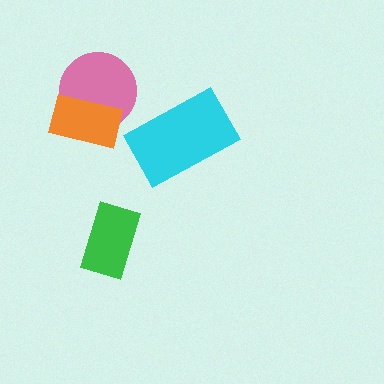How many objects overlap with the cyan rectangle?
0 objects overlap with the cyan rectangle.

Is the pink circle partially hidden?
Yes, it is partially covered by another shape.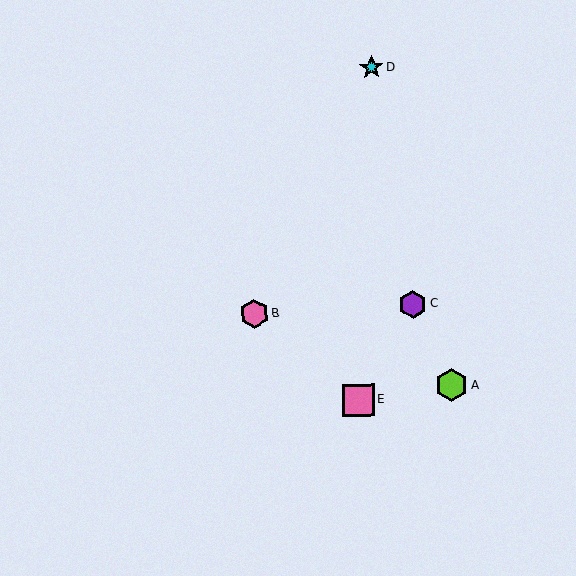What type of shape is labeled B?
Shape B is a pink hexagon.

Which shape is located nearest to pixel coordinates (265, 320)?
The pink hexagon (labeled B) at (254, 313) is nearest to that location.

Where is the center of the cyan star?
The center of the cyan star is at (371, 67).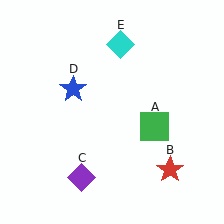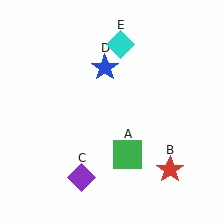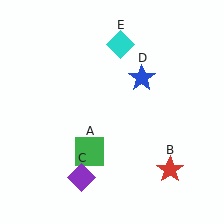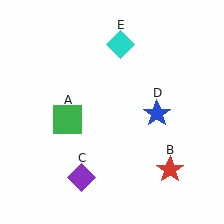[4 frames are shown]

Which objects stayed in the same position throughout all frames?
Red star (object B) and purple diamond (object C) and cyan diamond (object E) remained stationary.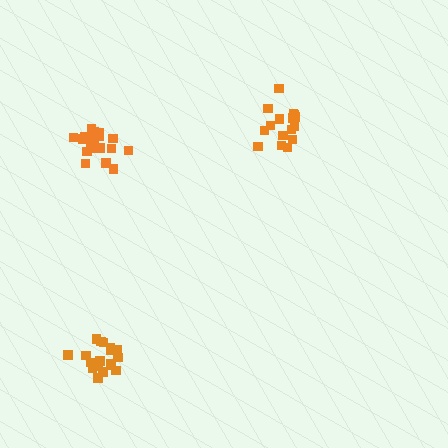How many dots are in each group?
Group 1: 18 dots, Group 2: 19 dots, Group 3: 16 dots (53 total).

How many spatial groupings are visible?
There are 3 spatial groupings.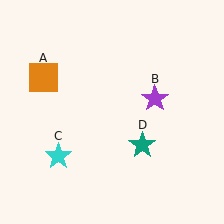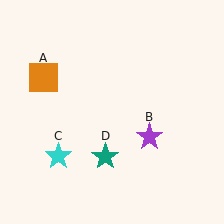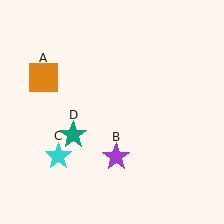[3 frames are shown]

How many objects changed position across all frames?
2 objects changed position: purple star (object B), teal star (object D).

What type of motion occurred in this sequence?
The purple star (object B), teal star (object D) rotated clockwise around the center of the scene.